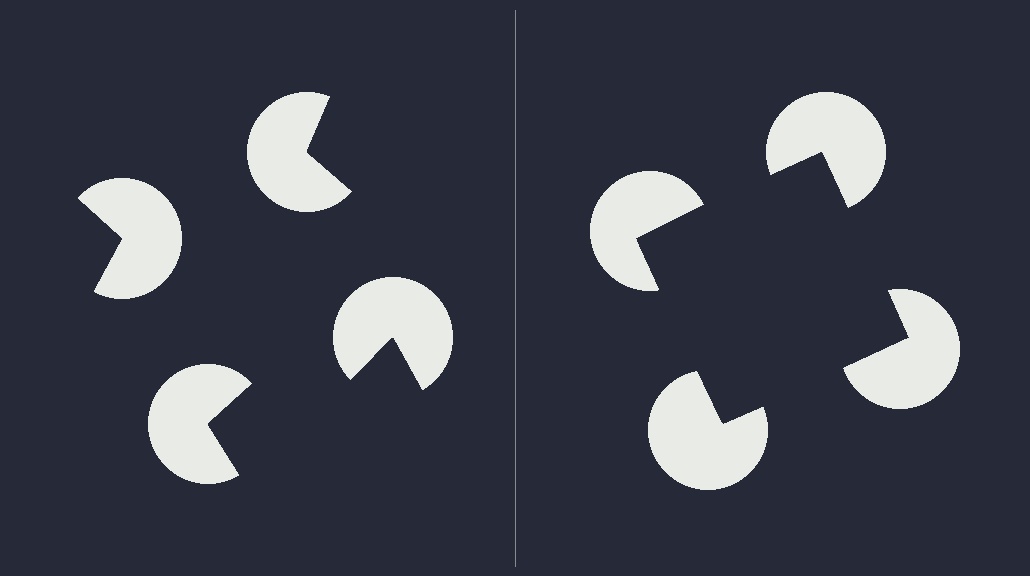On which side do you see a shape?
An illusory square appears on the right side. On the left side the wedge cuts are rotated, so no coherent shape forms.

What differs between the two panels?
The pac-man discs are positioned identically on both sides; only the wedge orientations differ. On the right they align to a square; on the left they are misaligned.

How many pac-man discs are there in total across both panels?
8 — 4 on each side.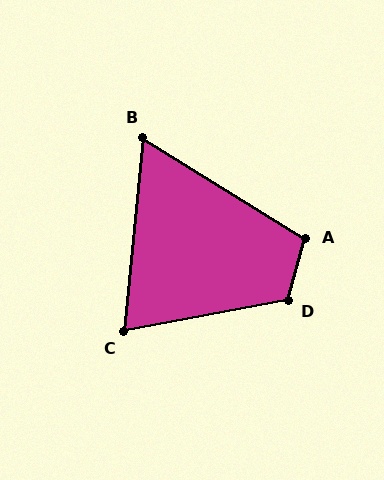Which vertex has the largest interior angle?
D, at approximately 116 degrees.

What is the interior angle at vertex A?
Approximately 106 degrees (obtuse).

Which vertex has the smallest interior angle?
B, at approximately 64 degrees.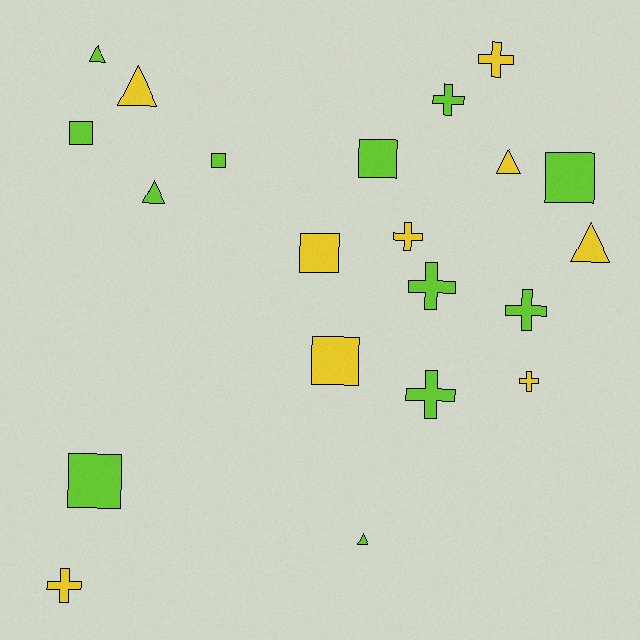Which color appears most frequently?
Lime, with 12 objects.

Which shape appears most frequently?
Cross, with 8 objects.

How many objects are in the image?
There are 21 objects.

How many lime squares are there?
There are 5 lime squares.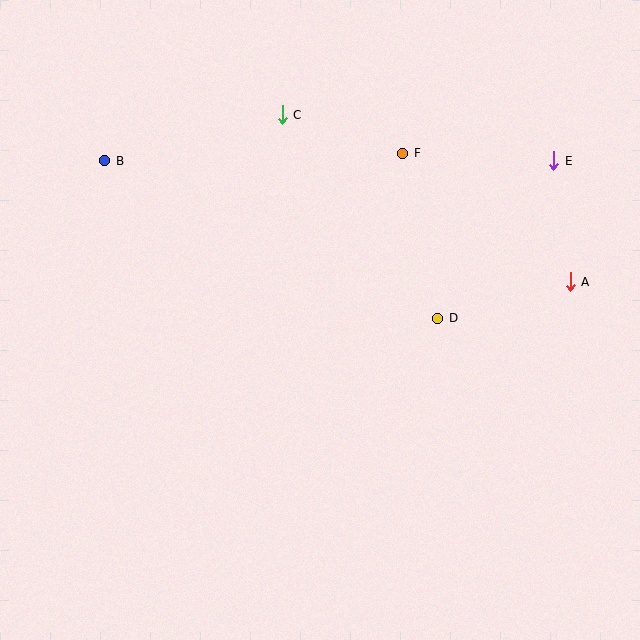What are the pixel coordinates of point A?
Point A is at (570, 282).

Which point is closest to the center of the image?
Point D at (438, 318) is closest to the center.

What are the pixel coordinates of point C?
Point C is at (282, 115).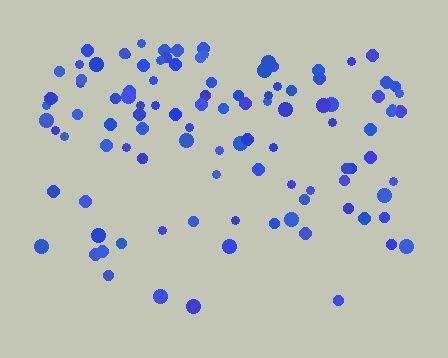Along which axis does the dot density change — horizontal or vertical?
Vertical.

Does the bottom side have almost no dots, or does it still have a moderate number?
Still a moderate number, just noticeably fewer than the top.